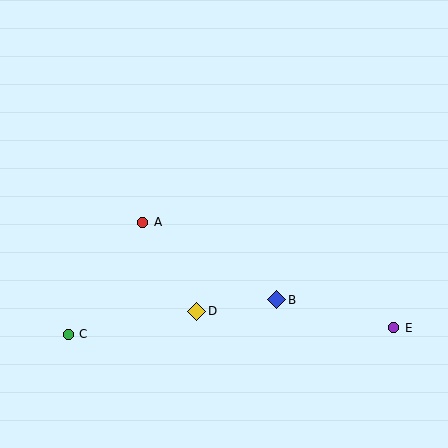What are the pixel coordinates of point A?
Point A is at (143, 222).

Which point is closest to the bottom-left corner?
Point C is closest to the bottom-left corner.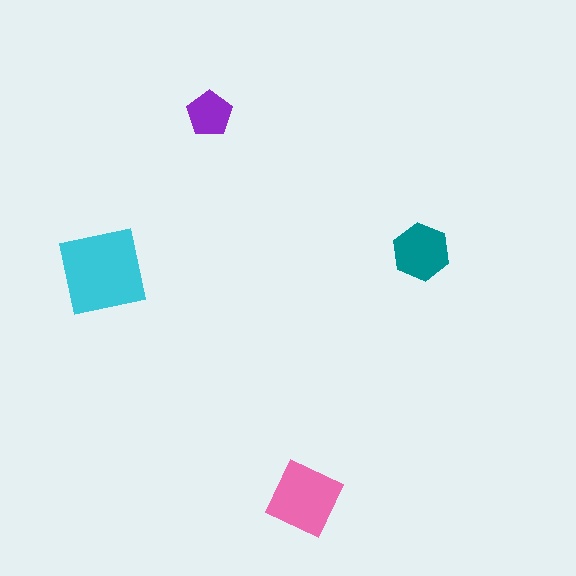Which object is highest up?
The purple pentagon is topmost.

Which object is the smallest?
The purple pentagon.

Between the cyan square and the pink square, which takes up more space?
The cyan square.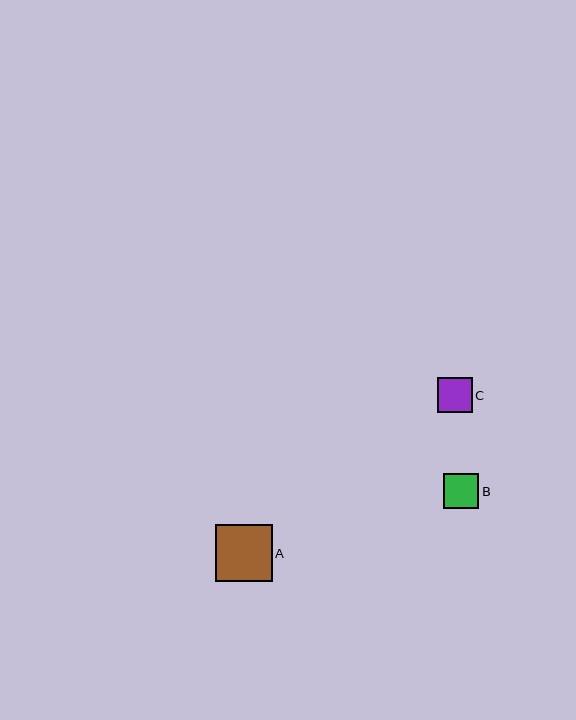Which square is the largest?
Square A is the largest with a size of approximately 57 pixels.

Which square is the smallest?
Square C is the smallest with a size of approximately 35 pixels.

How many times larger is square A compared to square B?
Square A is approximately 1.6 times the size of square B.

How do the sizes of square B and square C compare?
Square B and square C are approximately the same size.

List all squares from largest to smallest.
From largest to smallest: A, B, C.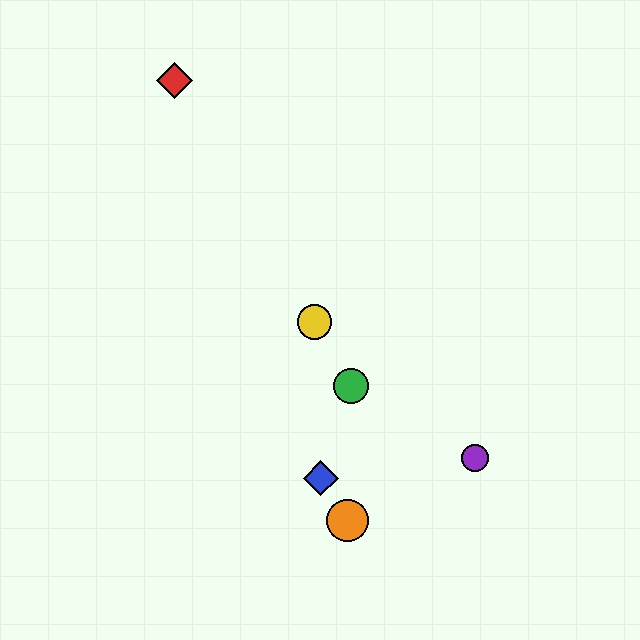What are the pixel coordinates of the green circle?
The green circle is at (351, 386).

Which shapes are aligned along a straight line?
The red diamond, the green circle, the yellow circle are aligned along a straight line.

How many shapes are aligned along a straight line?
3 shapes (the red diamond, the green circle, the yellow circle) are aligned along a straight line.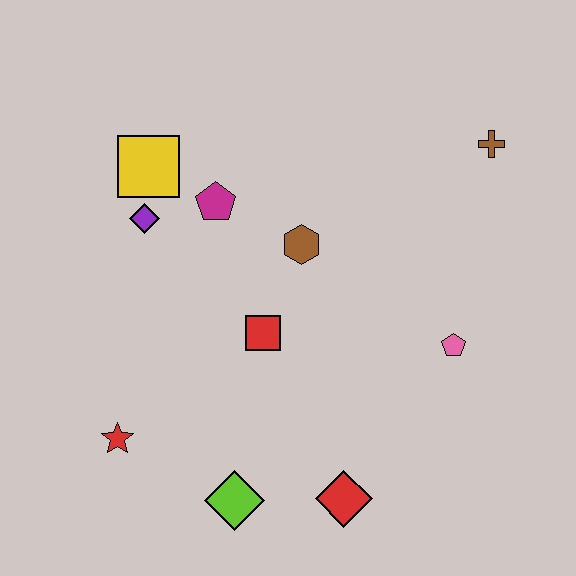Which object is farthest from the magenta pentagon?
The red diamond is farthest from the magenta pentagon.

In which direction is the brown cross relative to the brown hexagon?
The brown cross is to the right of the brown hexagon.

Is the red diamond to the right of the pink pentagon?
No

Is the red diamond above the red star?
No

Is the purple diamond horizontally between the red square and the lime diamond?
No